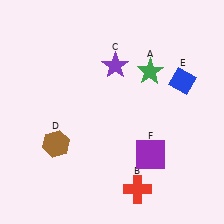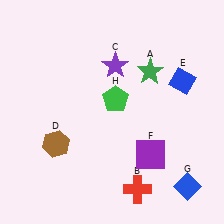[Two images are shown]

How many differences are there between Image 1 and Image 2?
There are 2 differences between the two images.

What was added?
A blue diamond (G), a green pentagon (H) were added in Image 2.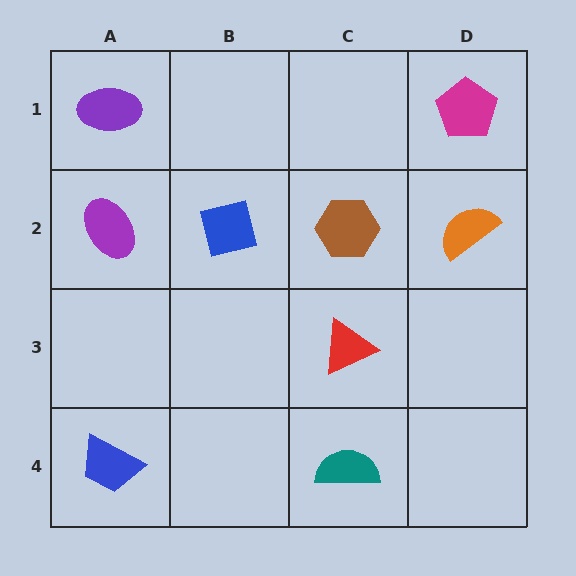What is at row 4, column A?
A blue trapezoid.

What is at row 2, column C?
A brown hexagon.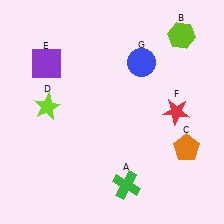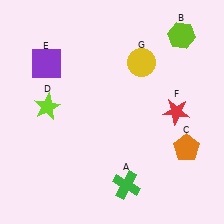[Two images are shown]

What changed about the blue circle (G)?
In Image 1, G is blue. In Image 2, it changed to yellow.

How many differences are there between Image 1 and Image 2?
There is 1 difference between the two images.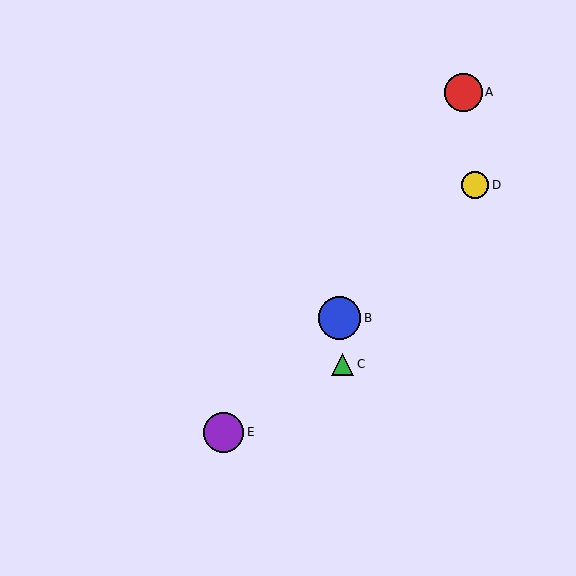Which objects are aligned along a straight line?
Objects B, D, E are aligned along a straight line.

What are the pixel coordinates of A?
Object A is at (464, 92).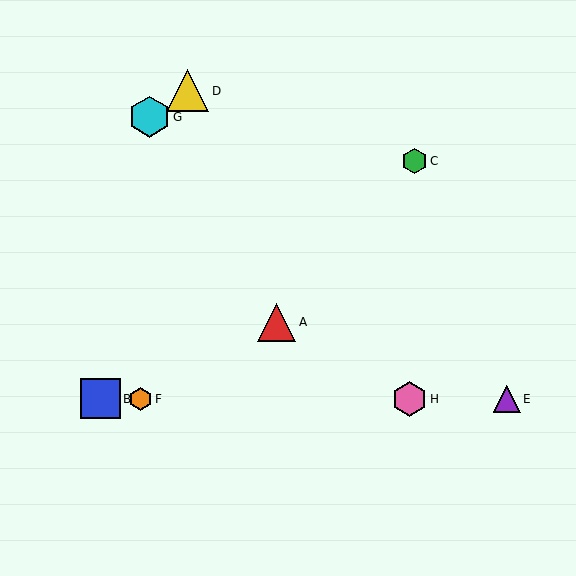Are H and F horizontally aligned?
Yes, both are at y≈399.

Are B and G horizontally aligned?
No, B is at y≈399 and G is at y≈117.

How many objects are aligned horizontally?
4 objects (B, E, F, H) are aligned horizontally.